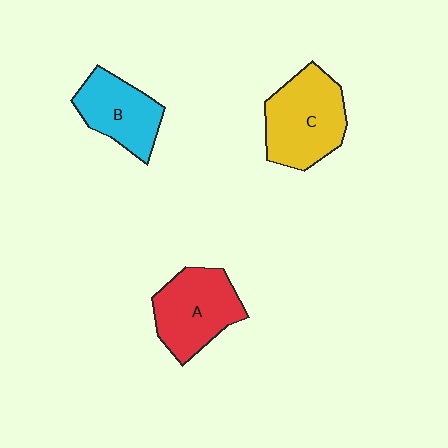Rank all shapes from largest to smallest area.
From largest to smallest: C (yellow), A (red), B (cyan).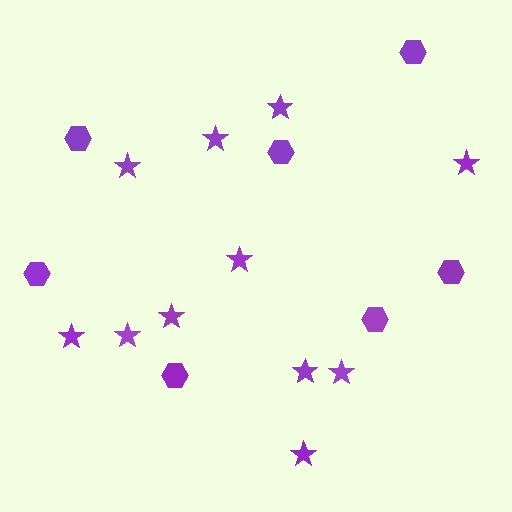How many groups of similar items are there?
There are 2 groups: one group of hexagons (7) and one group of stars (11).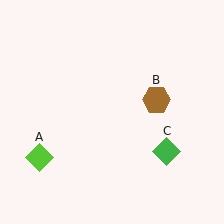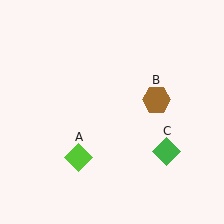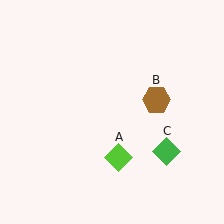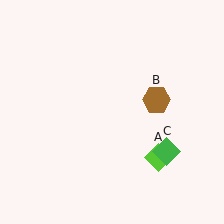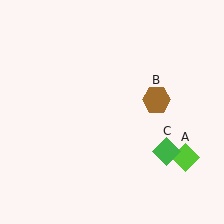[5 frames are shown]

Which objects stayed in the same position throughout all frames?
Brown hexagon (object B) and green diamond (object C) remained stationary.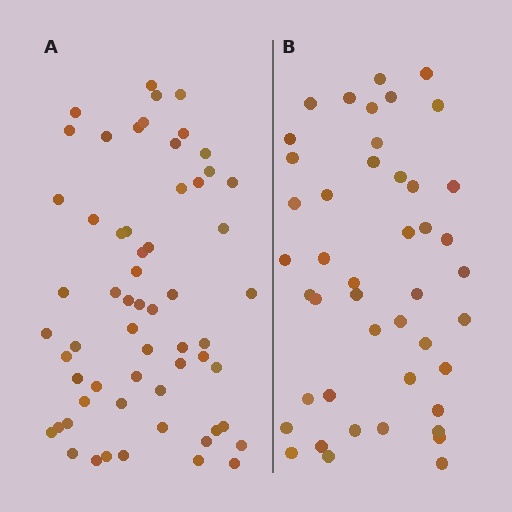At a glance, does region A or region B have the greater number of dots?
Region A (the left region) has more dots.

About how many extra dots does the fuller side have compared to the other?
Region A has approximately 15 more dots than region B.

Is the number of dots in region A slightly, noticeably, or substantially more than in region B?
Region A has noticeably more, but not dramatically so. The ratio is roughly 1.3 to 1.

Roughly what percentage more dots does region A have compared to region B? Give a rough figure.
About 35% more.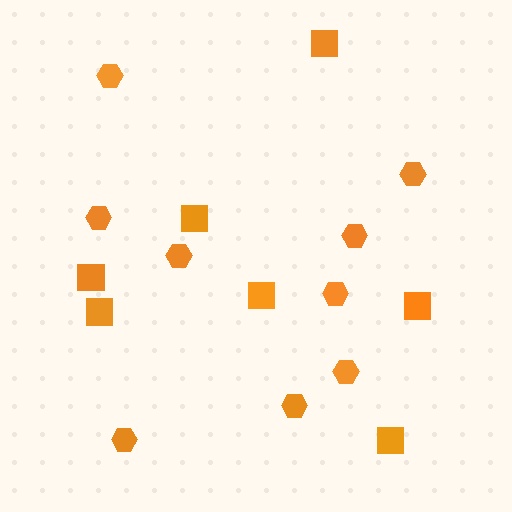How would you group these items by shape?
There are 2 groups: one group of squares (7) and one group of hexagons (9).